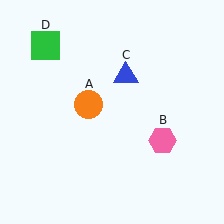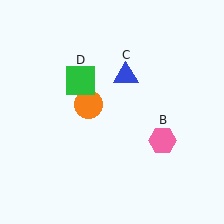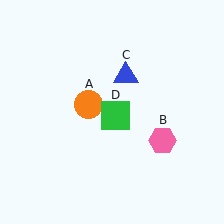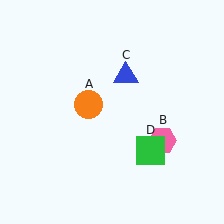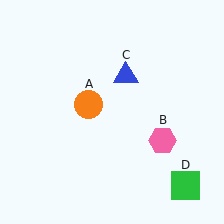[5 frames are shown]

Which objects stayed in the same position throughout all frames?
Orange circle (object A) and pink hexagon (object B) and blue triangle (object C) remained stationary.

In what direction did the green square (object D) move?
The green square (object D) moved down and to the right.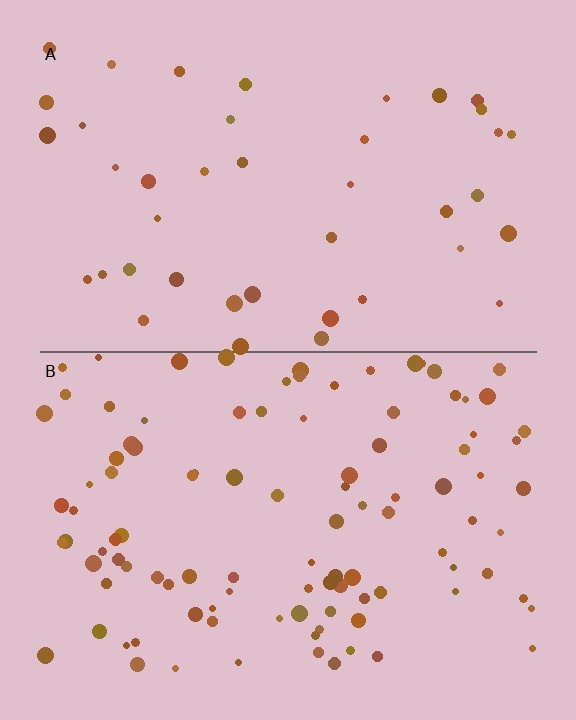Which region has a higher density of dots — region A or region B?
B (the bottom).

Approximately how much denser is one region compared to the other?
Approximately 2.5× — region B over region A.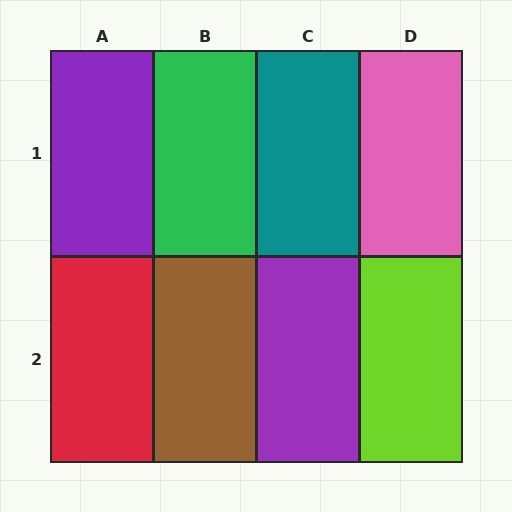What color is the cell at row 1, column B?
Green.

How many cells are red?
1 cell is red.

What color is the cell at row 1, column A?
Purple.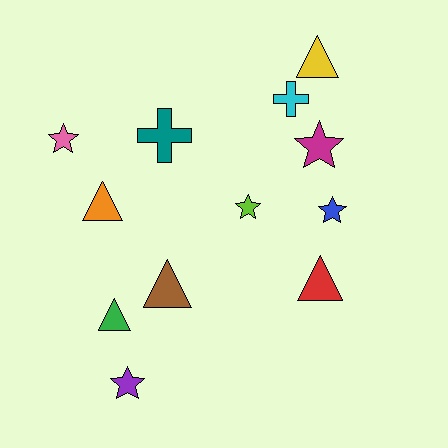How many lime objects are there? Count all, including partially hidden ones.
There is 1 lime object.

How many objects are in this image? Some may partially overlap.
There are 12 objects.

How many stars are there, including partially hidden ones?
There are 5 stars.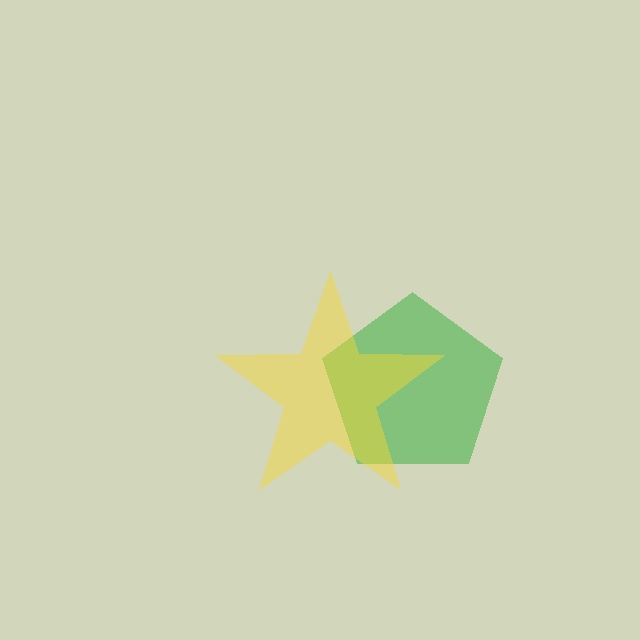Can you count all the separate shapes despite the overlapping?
Yes, there are 2 separate shapes.